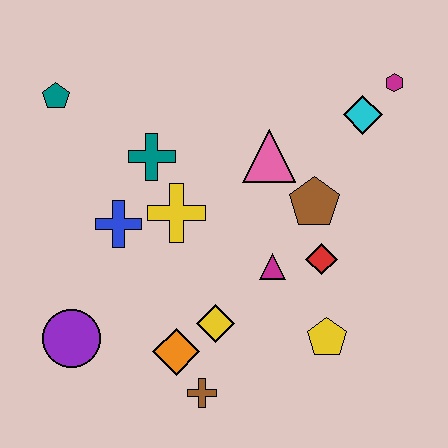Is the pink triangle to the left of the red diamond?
Yes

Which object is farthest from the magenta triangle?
The teal pentagon is farthest from the magenta triangle.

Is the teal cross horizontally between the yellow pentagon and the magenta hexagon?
No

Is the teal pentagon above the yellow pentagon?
Yes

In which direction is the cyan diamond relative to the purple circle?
The cyan diamond is to the right of the purple circle.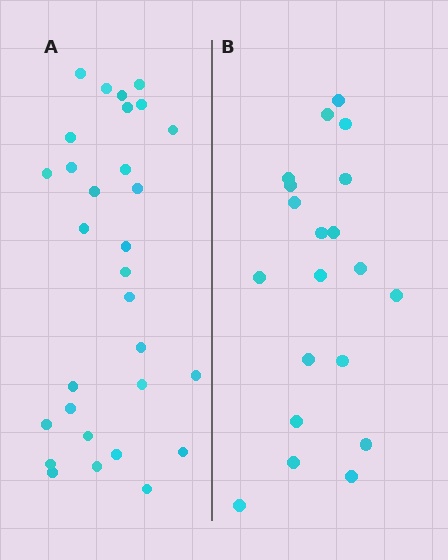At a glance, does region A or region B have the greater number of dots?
Region A (the left region) has more dots.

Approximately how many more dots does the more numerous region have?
Region A has roughly 10 or so more dots than region B.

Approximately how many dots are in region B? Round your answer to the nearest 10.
About 20 dots.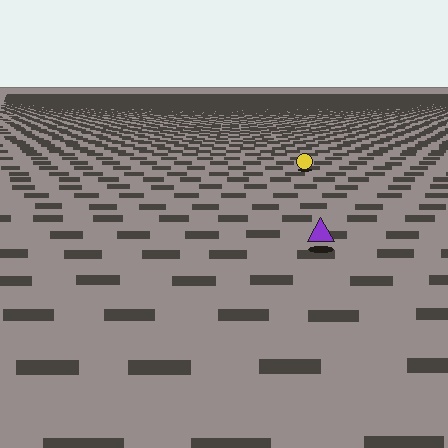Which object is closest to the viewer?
The purple triangle is closest. The texture marks near it are larger and more spread out.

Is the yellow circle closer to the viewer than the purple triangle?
No. The purple triangle is closer — you can tell from the texture gradient: the ground texture is coarser near it.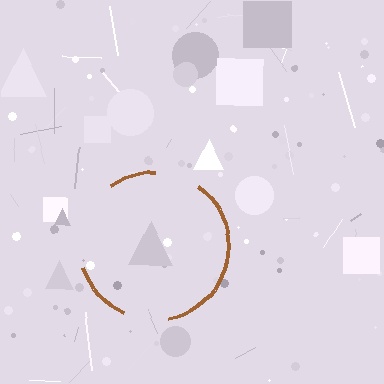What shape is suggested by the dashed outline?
The dashed outline suggests a circle.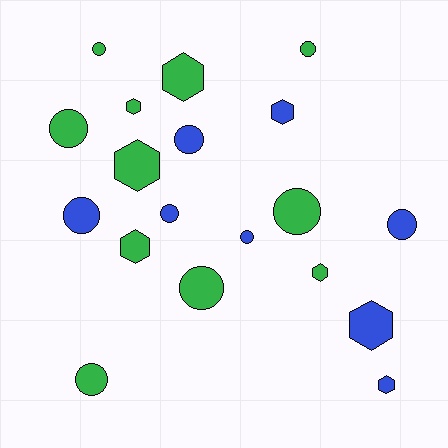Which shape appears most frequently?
Circle, with 11 objects.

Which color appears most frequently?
Green, with 11 objects.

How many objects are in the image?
There are 19 objects.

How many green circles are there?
There are 6 green circles.